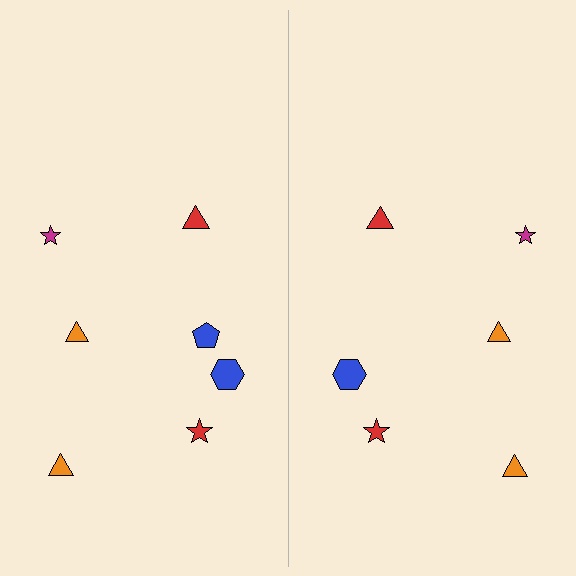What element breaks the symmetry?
A blue pentagon is missing from the right side.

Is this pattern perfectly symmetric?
No, the pattern is not perfectly symmetric. A blue pentagon is missing from the right side.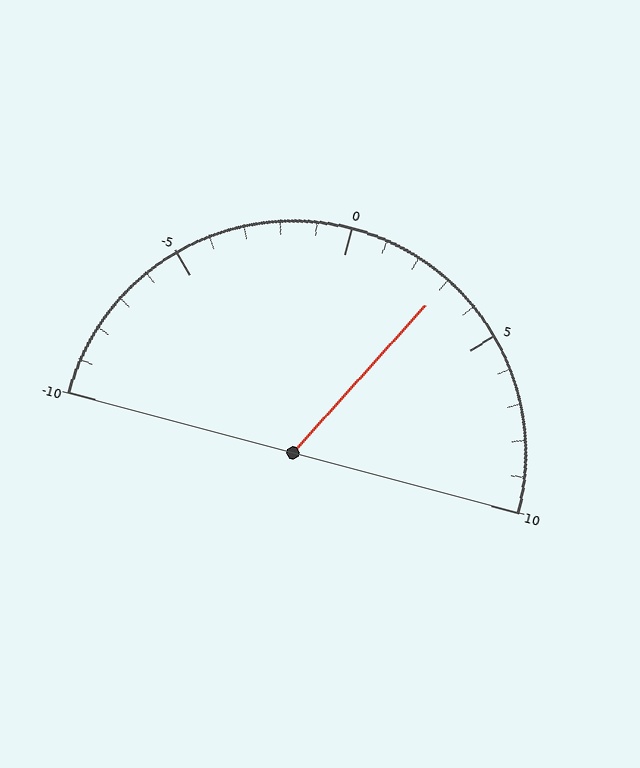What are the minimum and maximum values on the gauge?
The gauge ranges from -10 to 10.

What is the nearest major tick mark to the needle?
The nearest major tick mark is 5.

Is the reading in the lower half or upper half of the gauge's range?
The reading is in the upper half of the range (-10 to 10).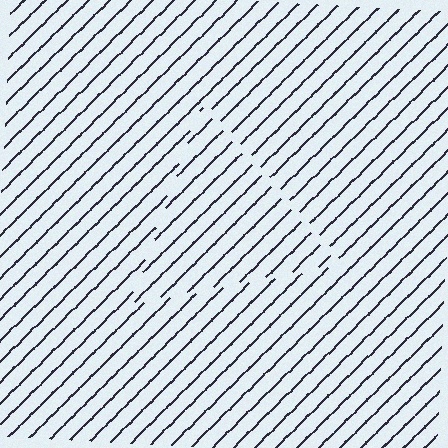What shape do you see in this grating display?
An illusory triangle. The interior of the shape contains the same grating, shifted by half a period — the contour is defined by the phase discontinuity where line-ends from the inner and outer gratings abut.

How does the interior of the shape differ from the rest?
The interior of the shape contains the same grating, shifted by half a period — the contour is defined by the phase discontinuity where line-ends from the inner and outer gratings abut.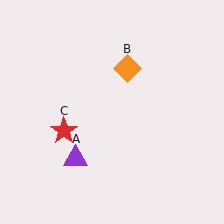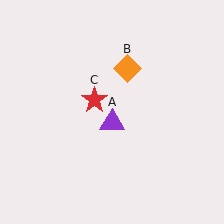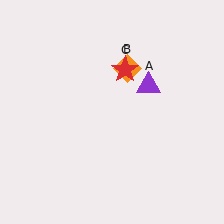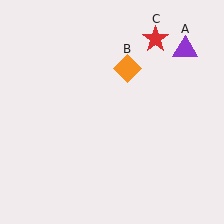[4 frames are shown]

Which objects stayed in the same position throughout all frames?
Orange diamond (object B) remained stationary.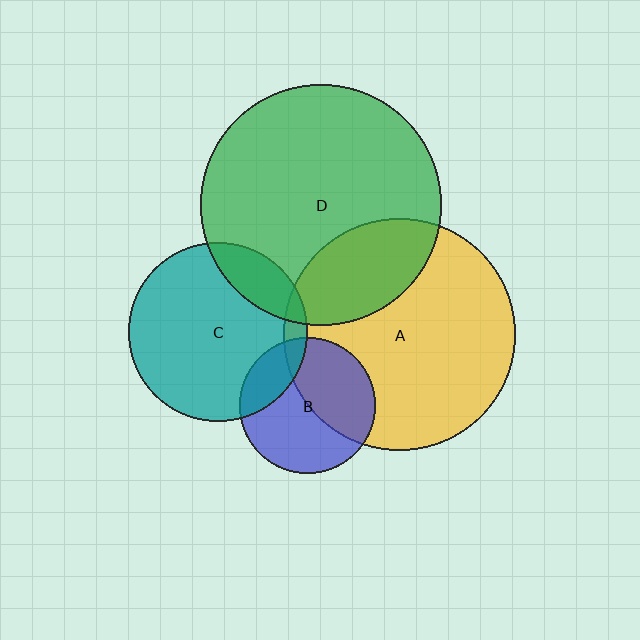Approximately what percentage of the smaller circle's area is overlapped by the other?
Approximately 20%.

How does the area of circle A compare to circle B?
Approximately 2.9 times.